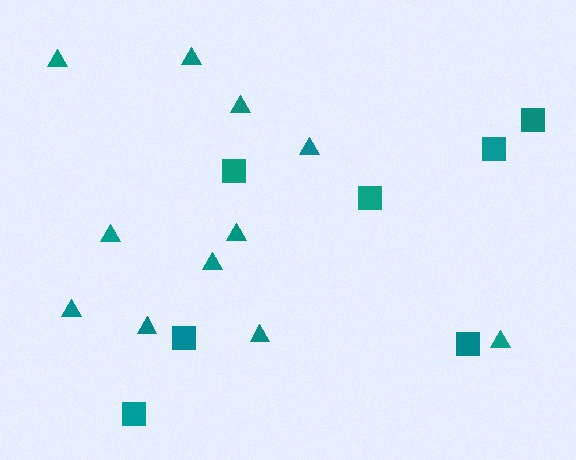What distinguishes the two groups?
There are 2 groups: one group of squares (7) and one group of triangles (11).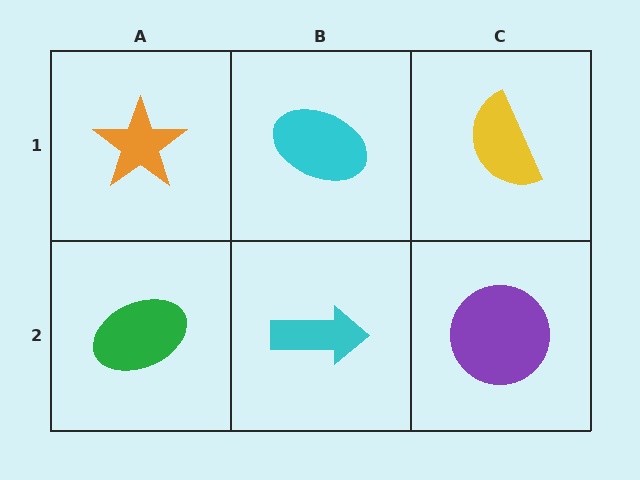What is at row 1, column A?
An orange star.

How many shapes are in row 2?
3 shapes.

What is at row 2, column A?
A green ellipse.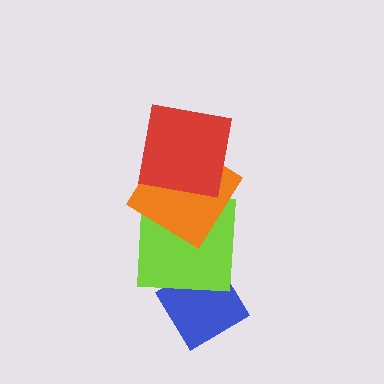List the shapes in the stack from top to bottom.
From top to bottom: the red square, the orange diamond, the lime square, the blue diamond.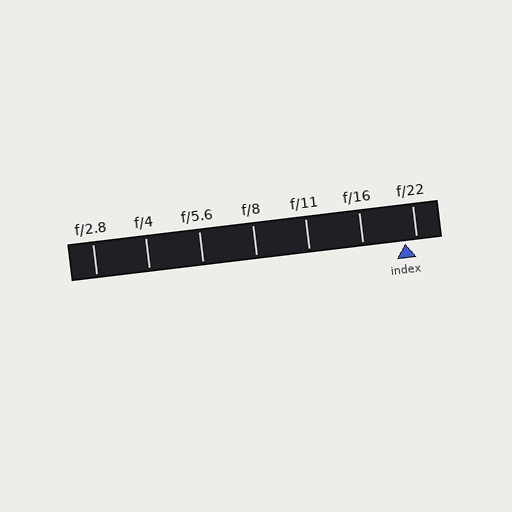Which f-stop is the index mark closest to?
The index mark is closest to f/22.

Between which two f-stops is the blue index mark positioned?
The index mark is between f/16 and f/22.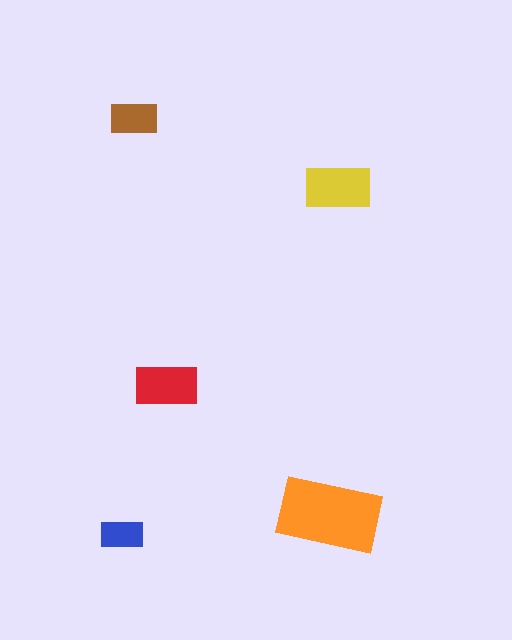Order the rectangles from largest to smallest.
the orange one, the yellow one, the red one, the brown one, the blue one.